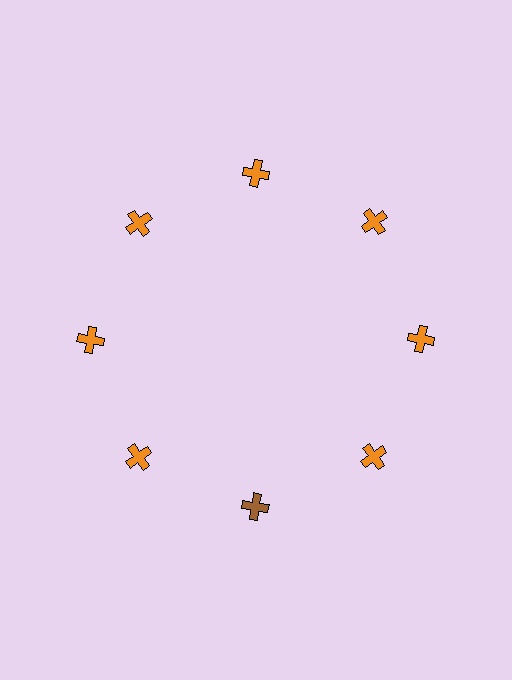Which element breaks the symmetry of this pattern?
The brown cross at roughly the 6 o'clock position breaks the symmetry. All other shapes are orange crosses.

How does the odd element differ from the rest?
It has a different color: brown instead of orange.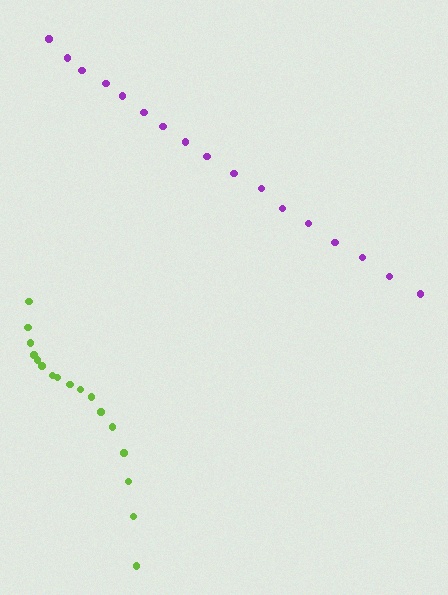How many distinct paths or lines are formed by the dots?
There are 2 distinct paths.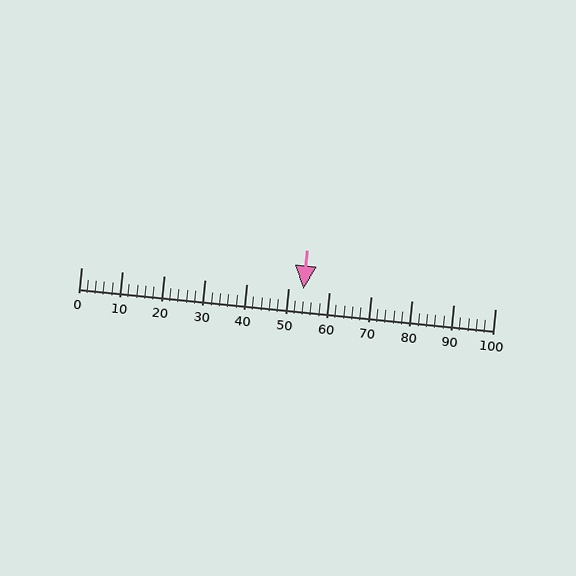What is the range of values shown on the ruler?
The ruler shows values from 0 to 100.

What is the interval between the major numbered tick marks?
The major tick marks are spaced 10 units apart.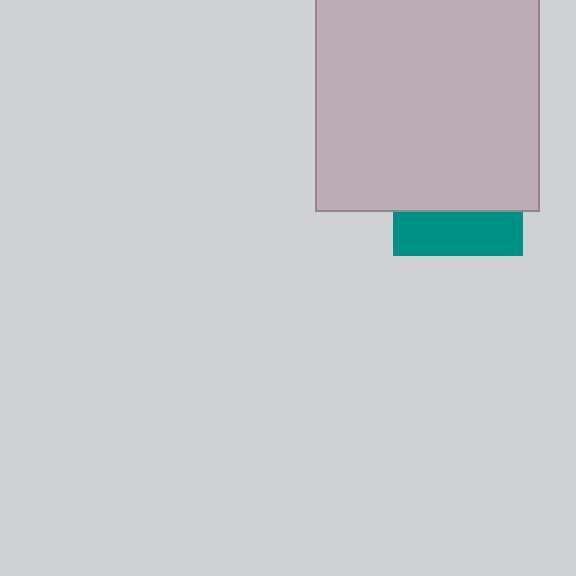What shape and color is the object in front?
The object in front is a light gray square.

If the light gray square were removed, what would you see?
You would see the complete teal square.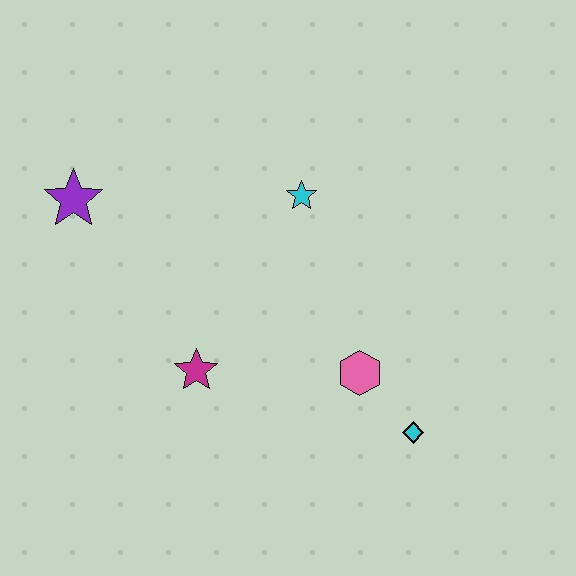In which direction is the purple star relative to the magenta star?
The purple star is above the magenta star.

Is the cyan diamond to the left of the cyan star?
No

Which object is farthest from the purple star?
The cyan diamond is farthest from the purple star.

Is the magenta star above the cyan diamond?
Yes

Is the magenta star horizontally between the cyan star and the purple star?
Yes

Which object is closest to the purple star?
The magenta star is closest to the purple star.